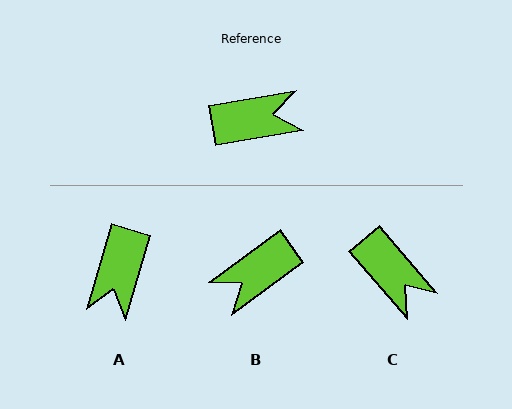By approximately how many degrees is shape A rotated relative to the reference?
Approximately 116 degrees clockwise.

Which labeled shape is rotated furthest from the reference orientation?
B, about 154 degrees away.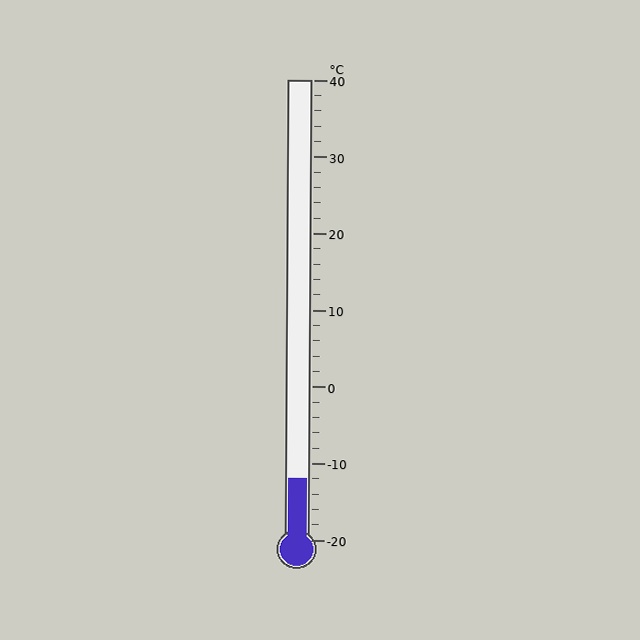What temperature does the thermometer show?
The thermometer shows approximately -12°C.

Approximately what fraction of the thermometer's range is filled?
The thermometer is filled to approximately 15% of its range.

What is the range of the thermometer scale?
The thermometer scale ranges from -20°C to 40°C.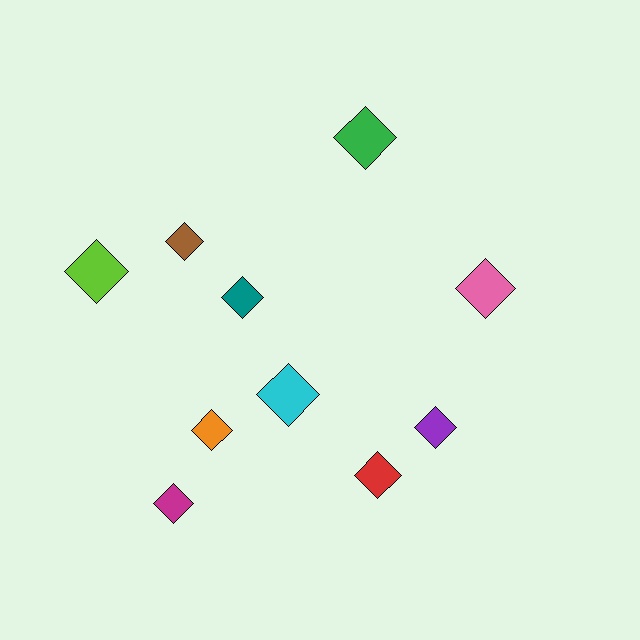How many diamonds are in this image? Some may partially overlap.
There are 10 diamonds.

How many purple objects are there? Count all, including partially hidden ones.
There is 1 purple object.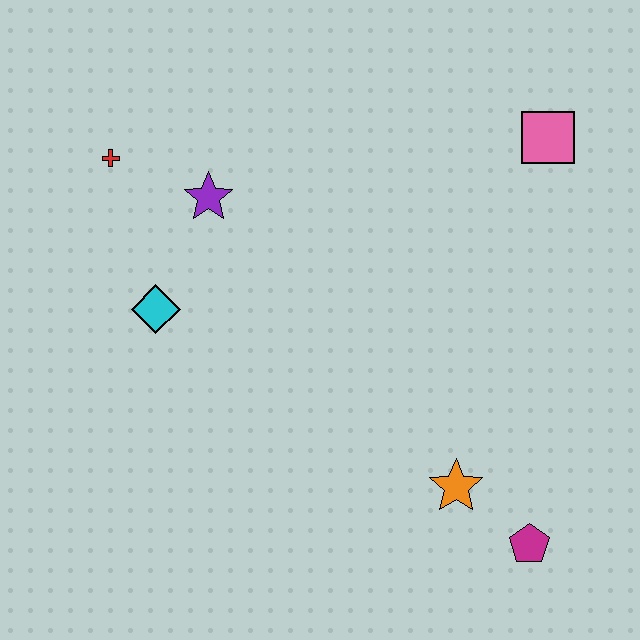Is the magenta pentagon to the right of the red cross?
Yes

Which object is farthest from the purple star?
The magenta pentagon is farthest from the purple star.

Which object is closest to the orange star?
The magenta pentagon is closest to the orange star.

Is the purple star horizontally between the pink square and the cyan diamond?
Yes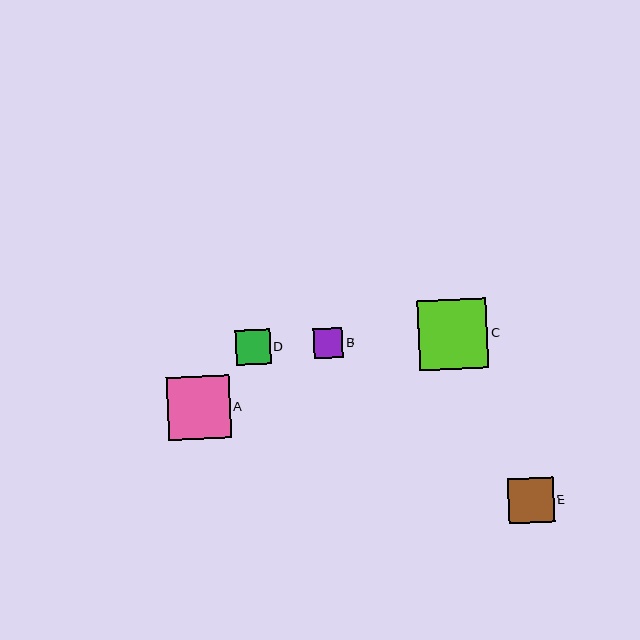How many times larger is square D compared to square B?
Square D is approximately 1.2 times the size of square B.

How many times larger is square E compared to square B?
Square E is approximately 1.6 times the size of square B.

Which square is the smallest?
Square B is the smallest with a size of approximately 29 pixels.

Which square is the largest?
Square C is the largest with a size of approximately 70 pixels.